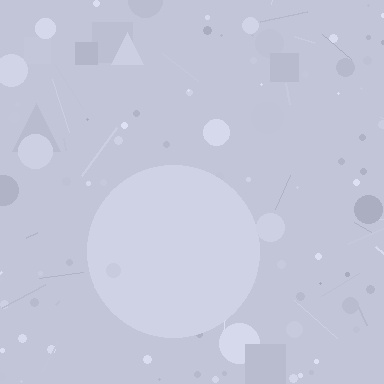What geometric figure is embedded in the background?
A circle is embedded in the background.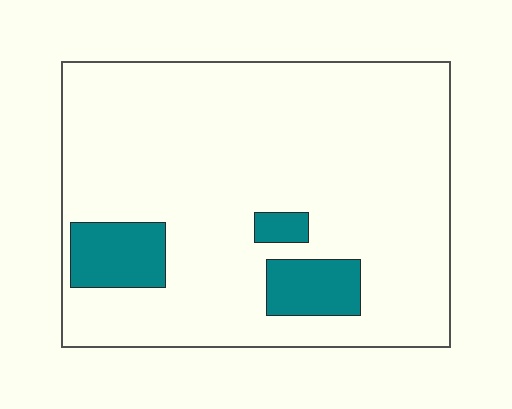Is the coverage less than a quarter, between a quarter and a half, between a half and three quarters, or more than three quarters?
Less than a quarter.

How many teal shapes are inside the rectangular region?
3.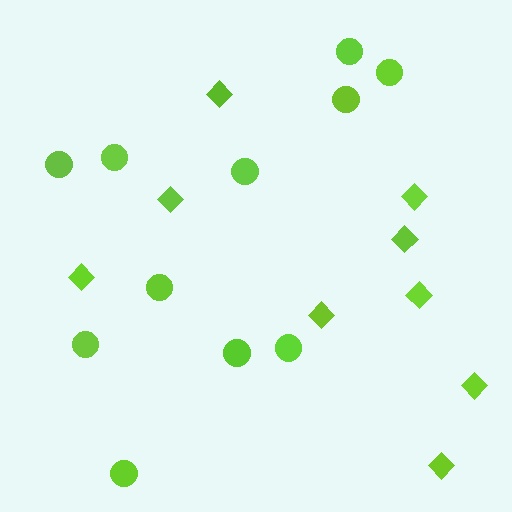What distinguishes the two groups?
There are 2 groups: one group of diamonds (9) and one group of circles (11).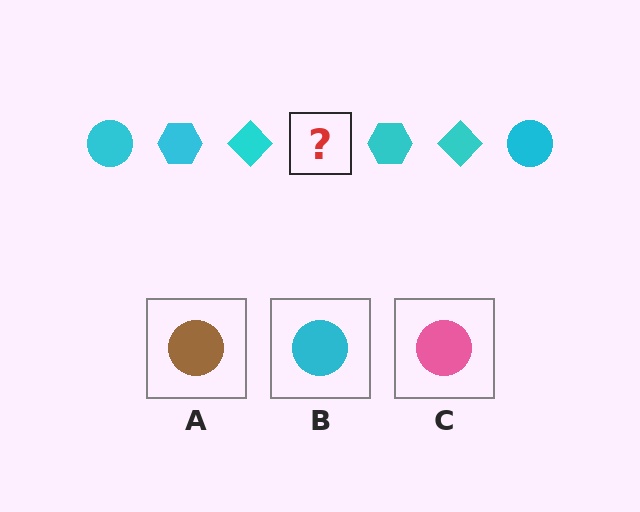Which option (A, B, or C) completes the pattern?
B.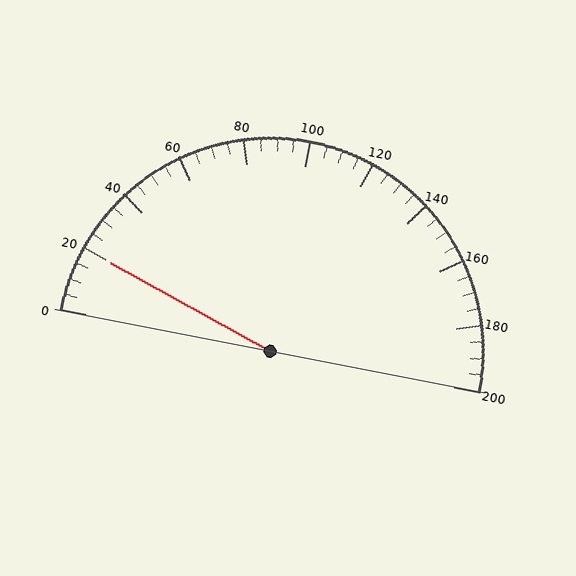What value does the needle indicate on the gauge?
The needle indicates approximately 20.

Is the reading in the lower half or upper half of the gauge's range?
The reading is in the lower half of the range (0 to 200).